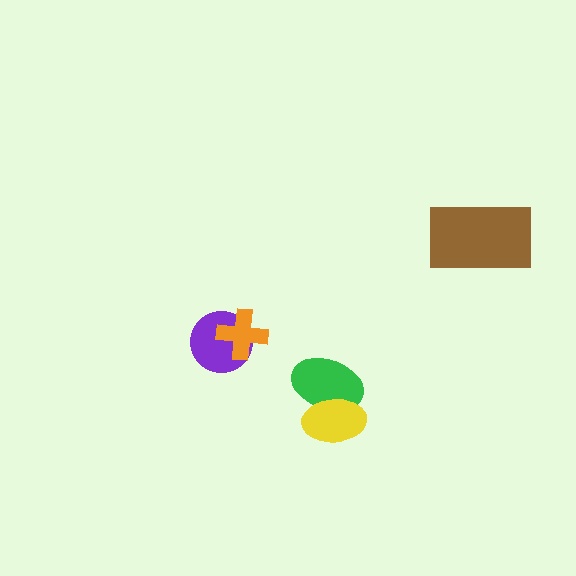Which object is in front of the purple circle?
The orange cross is in front of the purple circle.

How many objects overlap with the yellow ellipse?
1 object overlaps with the yellow ellipse.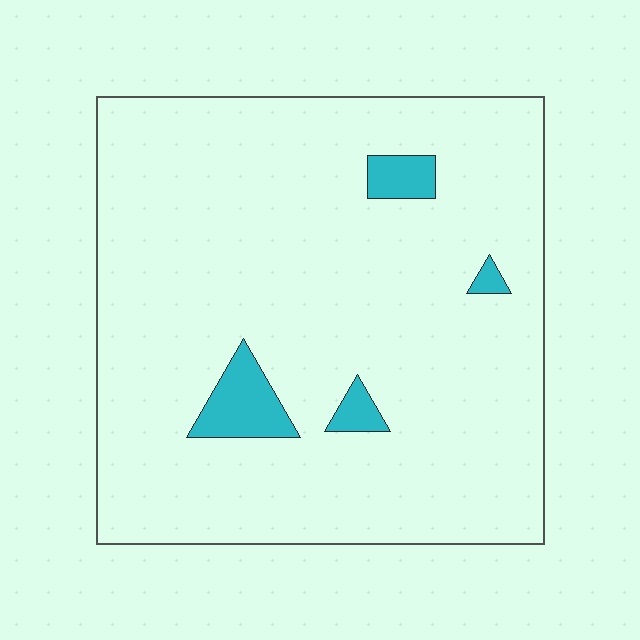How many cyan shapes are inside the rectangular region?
4.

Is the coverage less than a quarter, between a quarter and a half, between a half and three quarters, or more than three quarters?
Less than a quarter.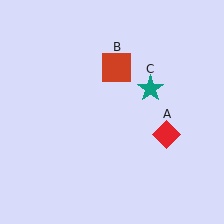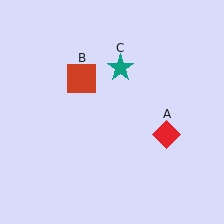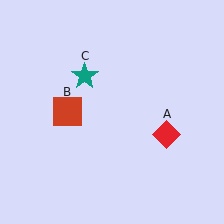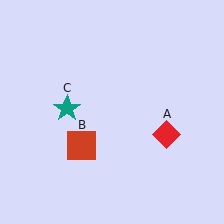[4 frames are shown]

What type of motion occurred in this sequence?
The red square (object B), teal star (object C) rotated counterclockwise around the center of the scene.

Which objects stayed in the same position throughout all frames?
Red diamond (object A) remained stationary.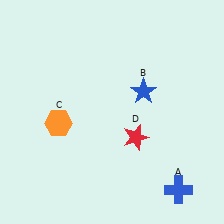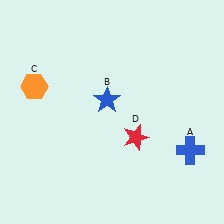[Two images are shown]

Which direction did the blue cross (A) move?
The blue cross (A) moved up.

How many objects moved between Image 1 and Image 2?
3 objects moved between the two images.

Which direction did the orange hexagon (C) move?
The orange hexagon (C) moved up.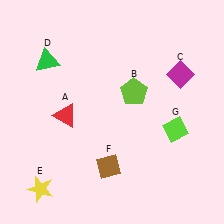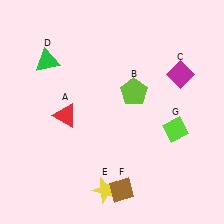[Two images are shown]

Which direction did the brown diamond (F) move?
The brown diamond (F) moved down.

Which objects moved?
The objects that moved are: the yellow star (E), the brown diamond (F).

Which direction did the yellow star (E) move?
The yellow star (E) moved right.